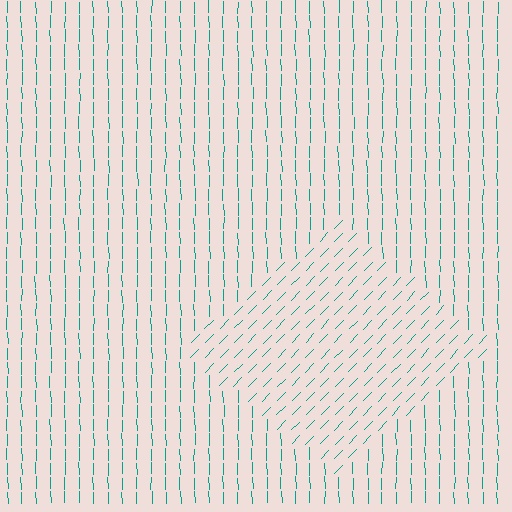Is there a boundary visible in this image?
Yes, there is a texture boundary formed by a change in line orientation.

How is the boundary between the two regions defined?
The boundary is defined purely by a change in line orientation (approximately 45 degrees difference). All lines are the same color and thickness.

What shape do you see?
I see a diamond.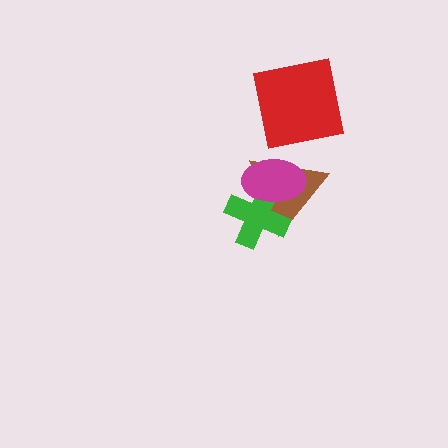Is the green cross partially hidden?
Yes, it is partially covered by another shape.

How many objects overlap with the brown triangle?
2 objects overlap with the brown triangle.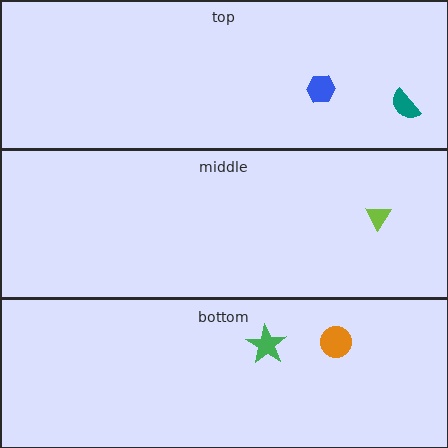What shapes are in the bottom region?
The green star, the orange circle.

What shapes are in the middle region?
The lime triangle.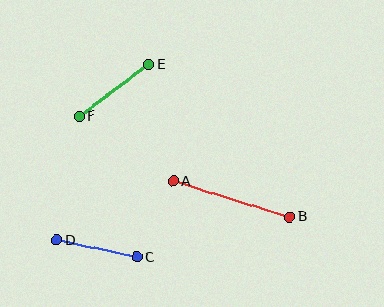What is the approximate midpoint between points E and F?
The midpoint is at approximately (114, 90) pixels.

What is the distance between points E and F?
The distance is approximately 86 pixels.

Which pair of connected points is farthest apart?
Points A and B are farthest apart.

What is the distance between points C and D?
The distance is approximately 82 pixels.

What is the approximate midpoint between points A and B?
The midpoint is at approximately (231, 199) pixels.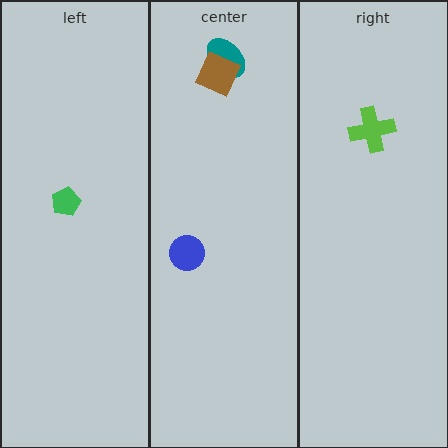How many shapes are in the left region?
1.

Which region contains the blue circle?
The center region.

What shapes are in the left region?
The green pentagon.